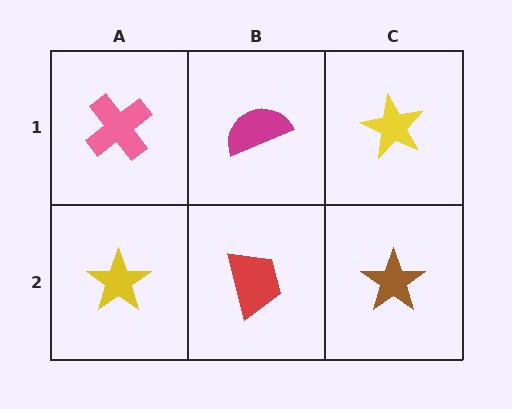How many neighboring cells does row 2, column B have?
3.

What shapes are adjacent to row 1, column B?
A red trapezoid (row 2, column B), a pink cross (row 1, column A), a yellow star (row 1, column C).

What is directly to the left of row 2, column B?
A yellow star.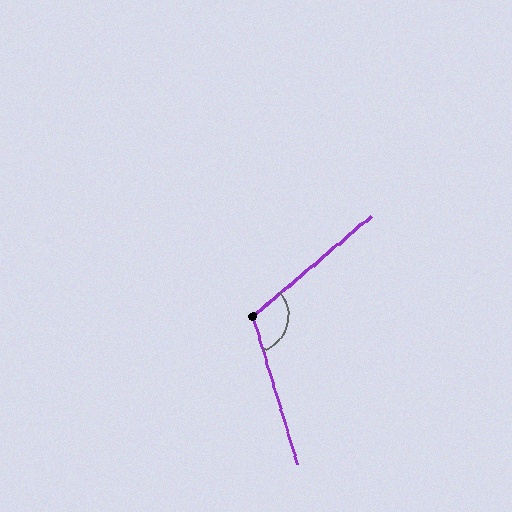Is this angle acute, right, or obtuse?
It is obtuse.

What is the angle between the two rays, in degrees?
Approximately 113 degrees.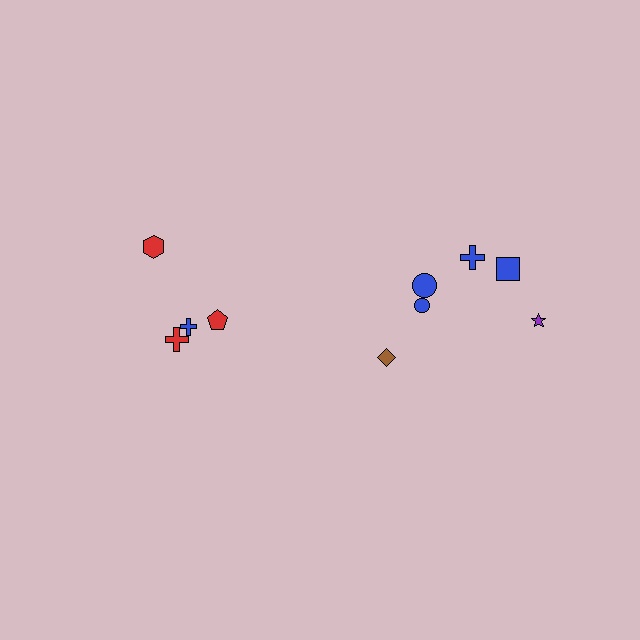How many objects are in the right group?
There are 6 objects.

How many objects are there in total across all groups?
There are 10 objects.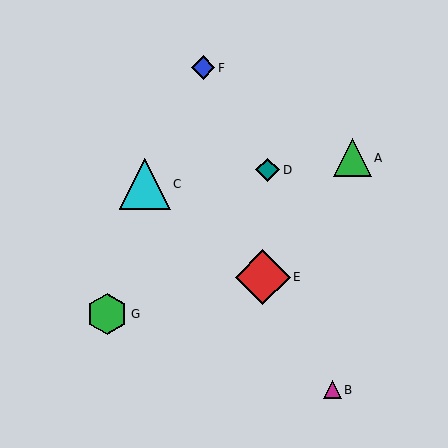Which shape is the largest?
The red diamond (labeled E) is the largest.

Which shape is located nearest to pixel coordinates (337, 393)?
The magenta triangle (labeled B) at (332, 390) is nearest to that location.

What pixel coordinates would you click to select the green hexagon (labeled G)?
Click at (107, 314) to select the green hexagon G.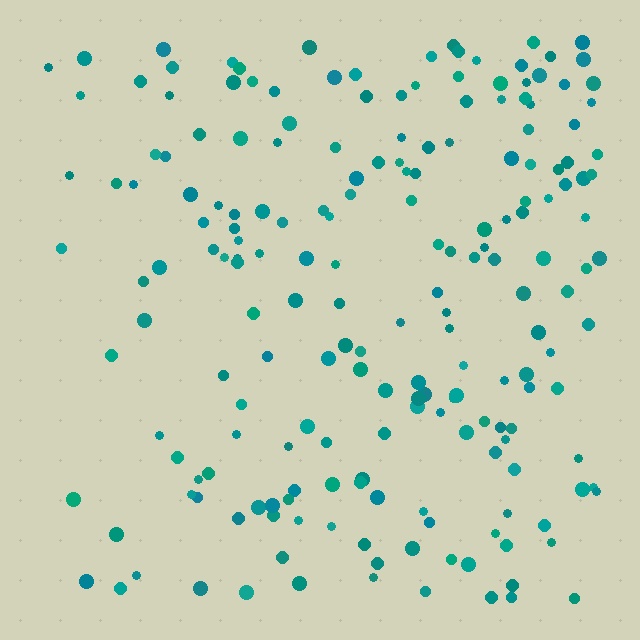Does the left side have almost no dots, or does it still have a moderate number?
Still a moderate number, just noticeably fewer than the right.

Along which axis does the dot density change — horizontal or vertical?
Horizontal.